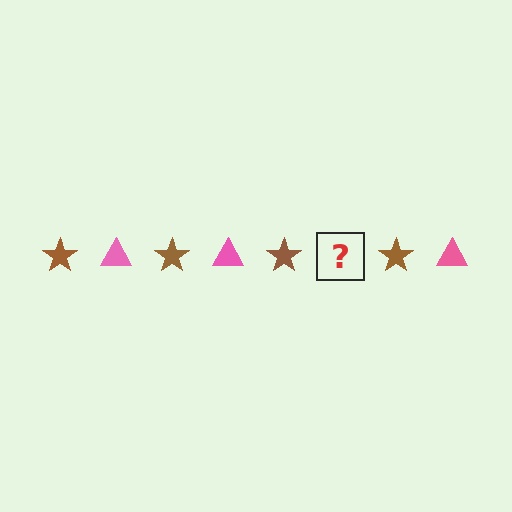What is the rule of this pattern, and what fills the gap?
The rule is that the pattern alternates between brown star and pink triangle. The gap should be filled with a pink triangle.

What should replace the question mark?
The question mark should be replaced with a pink triangle.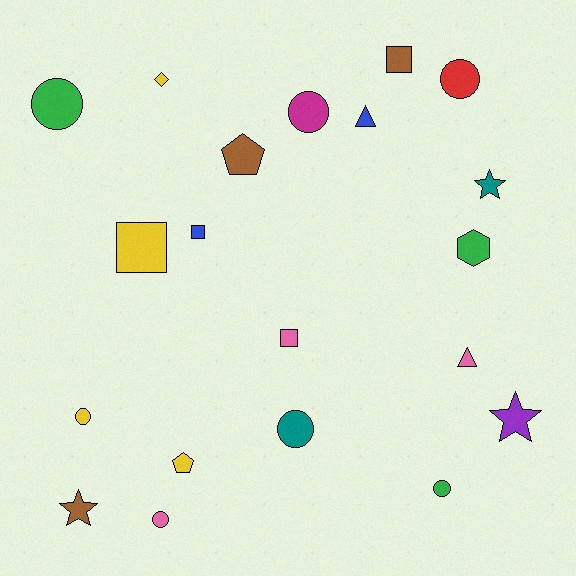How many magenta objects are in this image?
There is 1 magenta object.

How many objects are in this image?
There are 20 objects.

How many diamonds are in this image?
There is 1 diamond.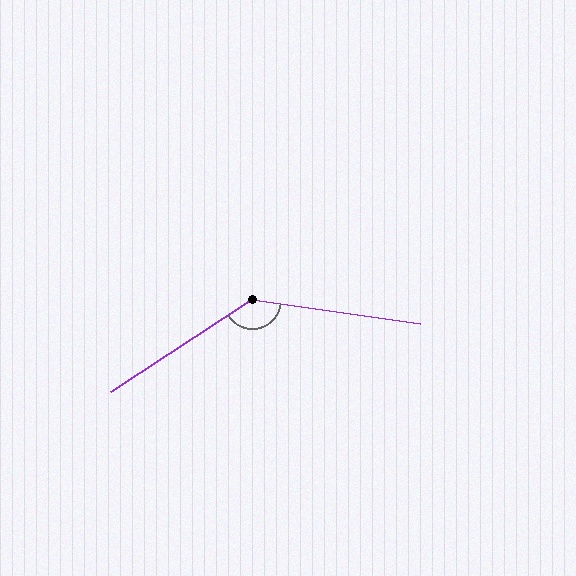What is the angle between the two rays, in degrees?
Approximately 139 degrees.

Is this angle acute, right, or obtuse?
It is obtuse.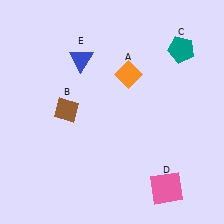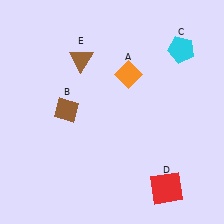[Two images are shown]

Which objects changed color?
C changed from teal to cyan. D changed from pink to red. E changed from blue to brown.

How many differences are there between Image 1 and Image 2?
There are 3 differences between the two images.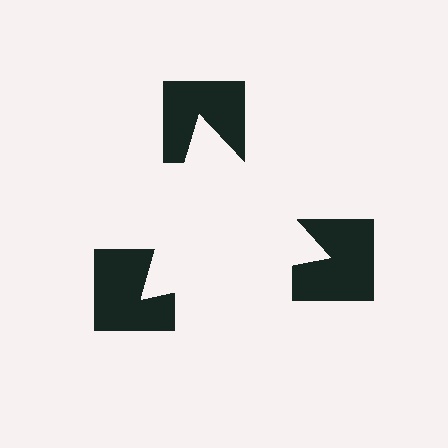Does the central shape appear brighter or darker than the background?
It typically appears slightly brighter than the background, even though no actual brightness change is drawn.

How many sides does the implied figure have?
3 sides.